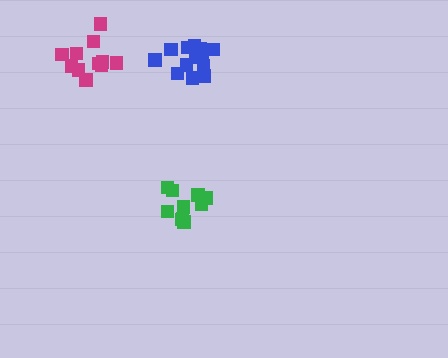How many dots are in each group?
Group 1: 10 dots, Group 2: 11 dots, Group 3: 13 dots (34 total).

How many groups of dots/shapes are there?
There are 3 groups.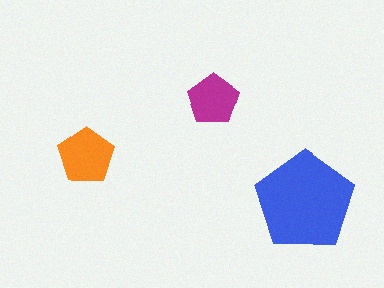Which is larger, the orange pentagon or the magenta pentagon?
The orange one.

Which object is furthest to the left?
The orange pentagon is leftmost.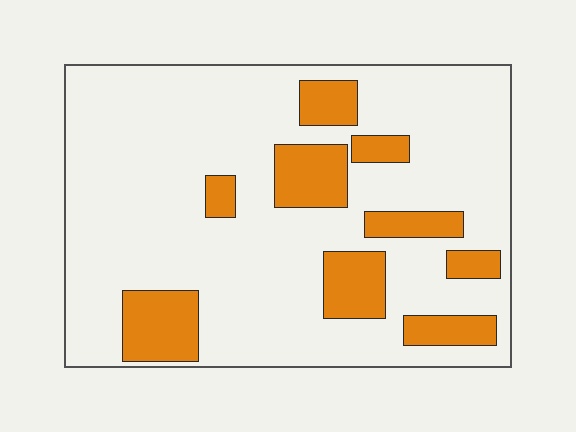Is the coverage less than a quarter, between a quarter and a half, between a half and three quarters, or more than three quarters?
Less than a quarter.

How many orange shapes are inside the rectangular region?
9.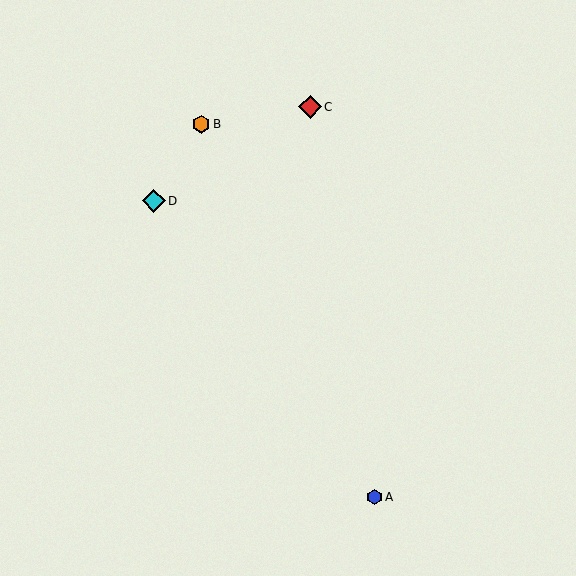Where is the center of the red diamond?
The center of the red diamond is at (310, 107).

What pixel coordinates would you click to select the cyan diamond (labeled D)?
Click at (154, 201) to select the cyan diamond D.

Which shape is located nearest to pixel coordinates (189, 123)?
The orange hexagon (labeled B) at (201, 124) is nearest to that location.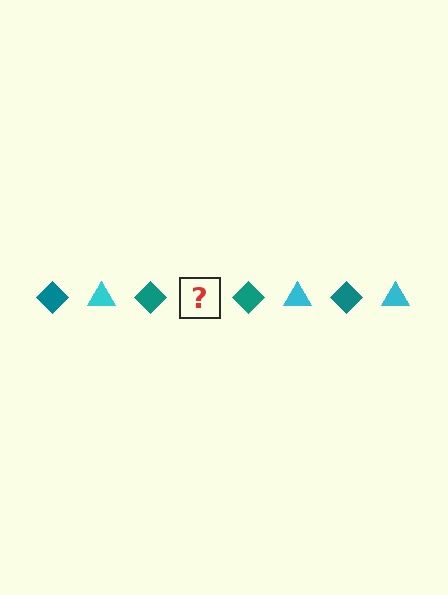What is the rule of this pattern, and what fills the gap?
The rule is that the pattern alternates between teal diamond and cyan triangle. The gap should be filled with a cyan triangle.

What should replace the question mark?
The question mark should be replaced with a cyan triangle.